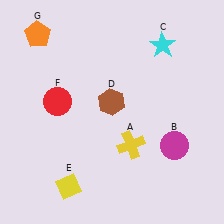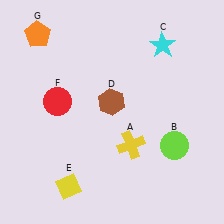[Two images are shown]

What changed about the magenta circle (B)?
In Image 1, B is magenta. In Image 2, it changed to lime.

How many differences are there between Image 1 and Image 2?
There is 1 difference between the two images.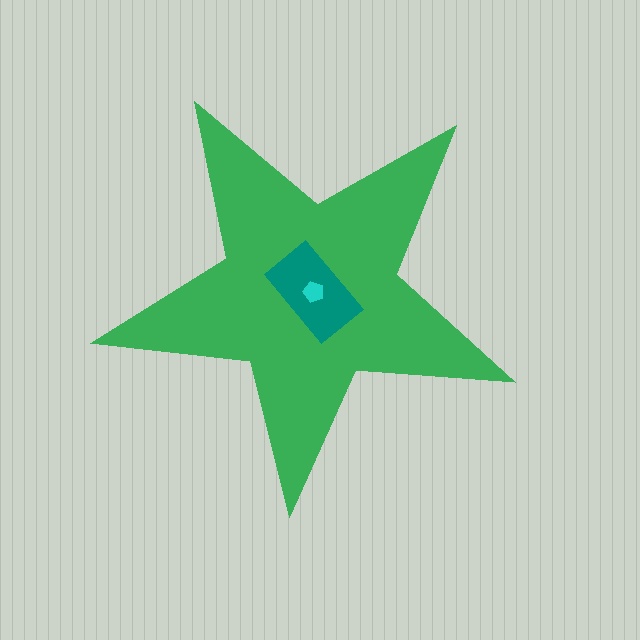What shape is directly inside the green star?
The teal rectangle.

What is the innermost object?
The cyan pentagon.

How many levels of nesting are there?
3.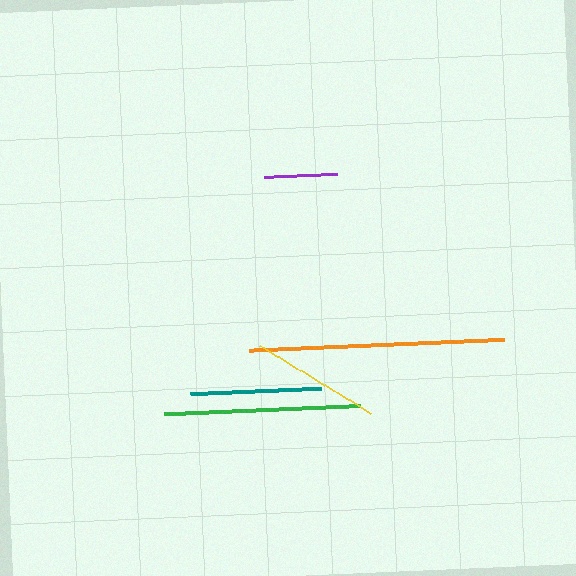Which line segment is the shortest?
The purple line is the shortest at approximately 73 pixels.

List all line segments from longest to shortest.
From longest to shortest: orange, green, teal, yellow, purple.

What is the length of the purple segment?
The purple segment is approximately 73 pixels long.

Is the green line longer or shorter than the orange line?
The orange line is longer than the green line.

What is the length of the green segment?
The green segment is approximately 196 pixels long.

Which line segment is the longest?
The orange line is the longest at approximately 255 pixels.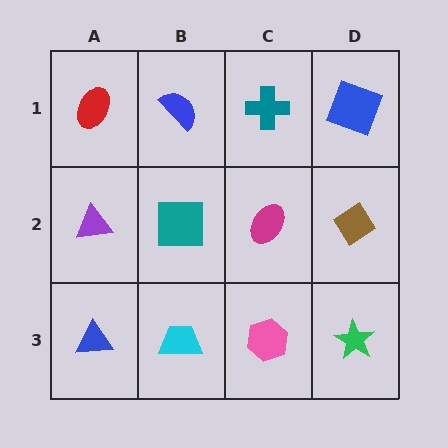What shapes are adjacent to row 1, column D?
A brown diamond (row 2, column D), a teal cross (row 1, column C).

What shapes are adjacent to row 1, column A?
A purple triangle (row 2, column A), a blue semicircle (row 1, column B).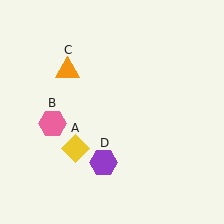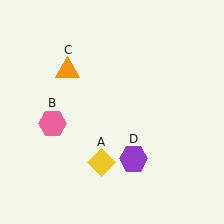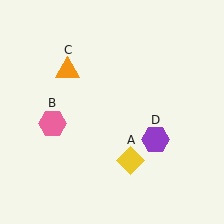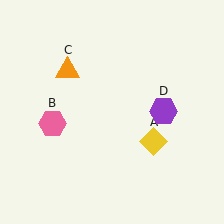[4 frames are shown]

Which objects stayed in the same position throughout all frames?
Pink hexagon (object B) and orange triangle (object C) remained stationary.